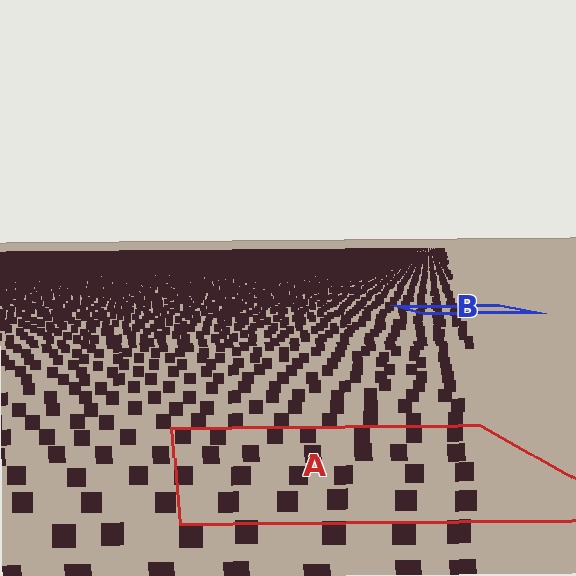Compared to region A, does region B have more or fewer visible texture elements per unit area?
Region B has more texture elements per unit area — they are packed more densely because it is farther away.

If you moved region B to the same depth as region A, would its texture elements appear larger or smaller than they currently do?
They would appear larger. At a closer depth, the same texture elements are projected at a bigger on-screen size.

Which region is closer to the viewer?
Region A is closer. The texture elements there are larger and more spread out.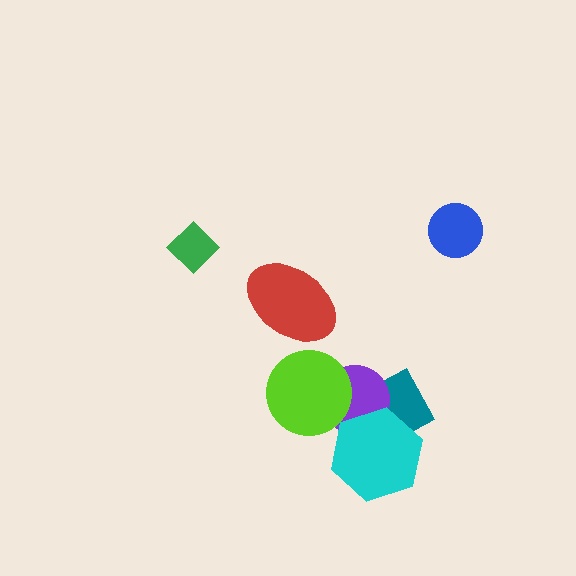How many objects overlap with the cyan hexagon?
2 objects overlap with the cyan hexagon.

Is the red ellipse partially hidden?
No, no other shape covers it.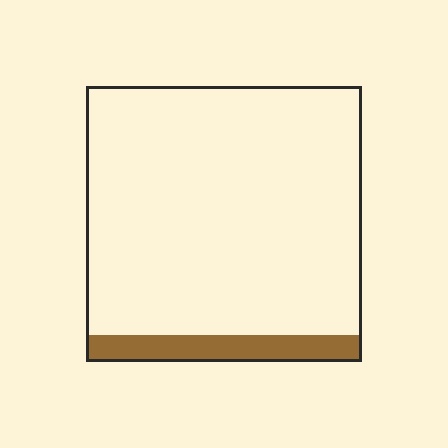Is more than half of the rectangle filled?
No.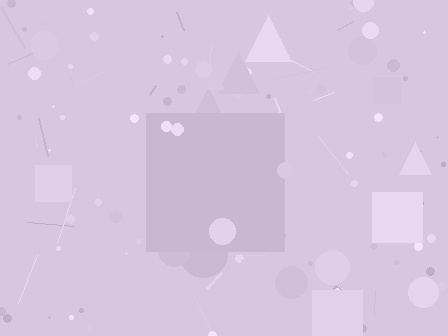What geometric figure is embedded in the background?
A square is embedded in the background.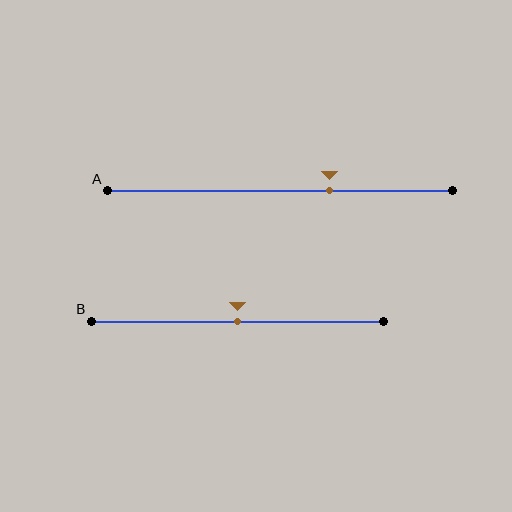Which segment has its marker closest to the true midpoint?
Segment B has its marker closest to the true midpoint.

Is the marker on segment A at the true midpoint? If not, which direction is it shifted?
No, the marker on segment A is shifted to the right by about 15% of the segment length.